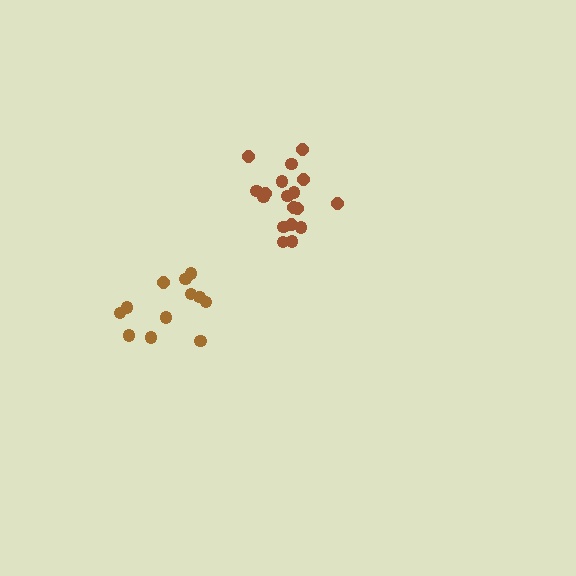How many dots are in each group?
Group 1: 12 dots, Group 2: 18 dots (30 total).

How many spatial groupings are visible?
There are 2 spatial groupings.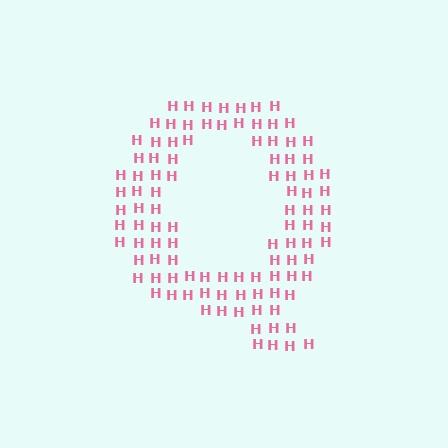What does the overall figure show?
The overall figure shows the letter Q.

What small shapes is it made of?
It is made of small letter H's.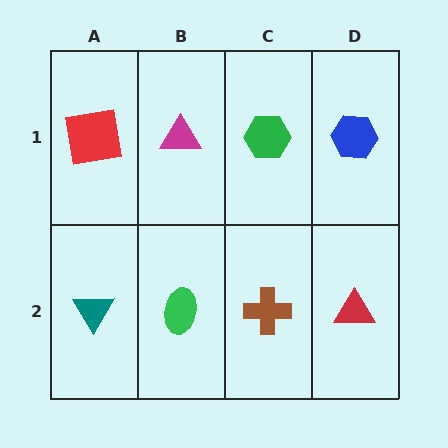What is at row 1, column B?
A magenta triangle.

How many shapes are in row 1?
4 shapes.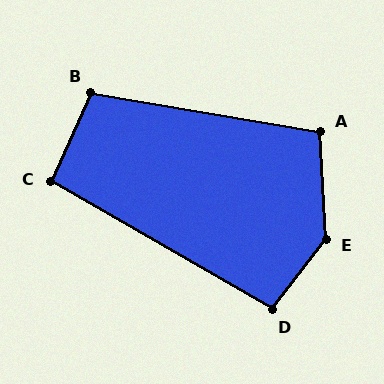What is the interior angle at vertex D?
Approximately 98 degrees (obtuse).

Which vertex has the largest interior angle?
E, at approximately 140 degrees.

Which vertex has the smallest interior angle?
C, at approximately 96 degrees.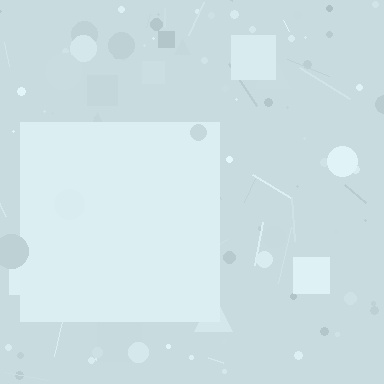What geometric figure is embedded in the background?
A square is embedded in the background.